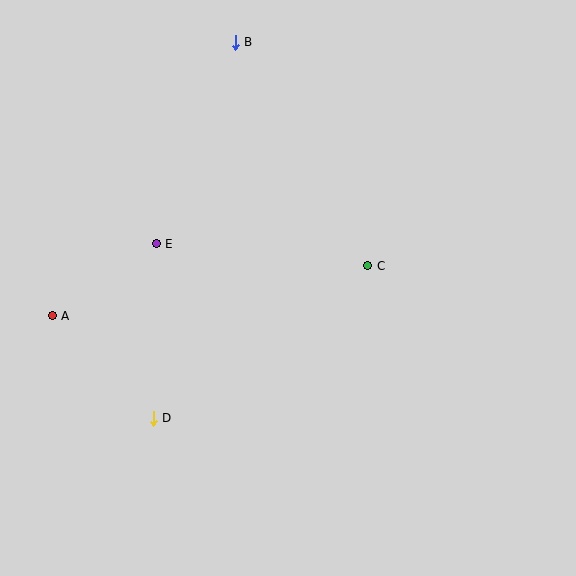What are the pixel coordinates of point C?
Point C is at (368, 266).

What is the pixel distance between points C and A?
The distance between C and A is 319 pixels.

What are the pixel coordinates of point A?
Point A is at (52, 316).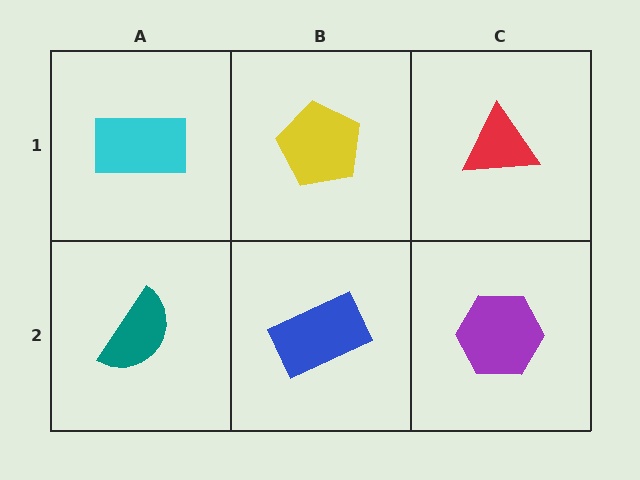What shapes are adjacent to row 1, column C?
A purple hexagon (row 2, column C), a yellow pentagon (row 1, column B).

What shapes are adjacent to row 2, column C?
A red triangle (row 1, column C), a blue rectangle (row 2, column B).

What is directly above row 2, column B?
A yellow pentagon.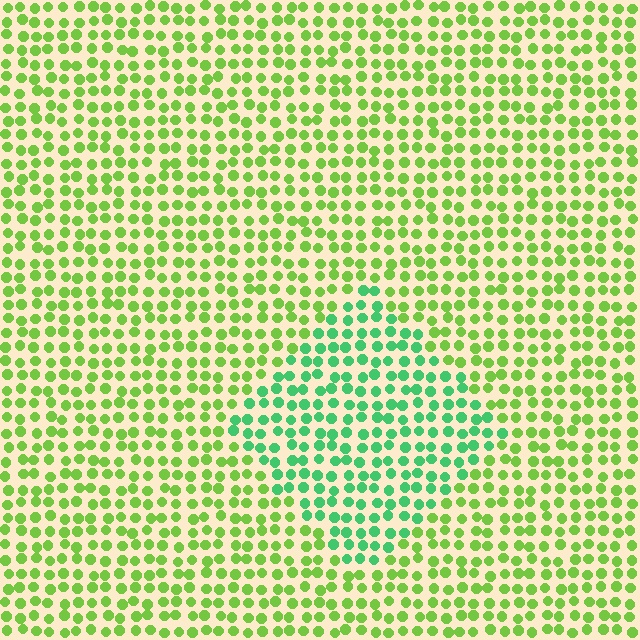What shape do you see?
I see a diamond.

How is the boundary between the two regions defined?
The boundary is defined purely by a slight shift in hue (about 42 degrees). Spacing, size, and orientation are identical on both sides.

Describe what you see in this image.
The image is filled with small lime elements in a uniform arrangement. A diamond-shaped region is visible where the elements are tinted to a slightly different hue, forming a subtle color boundary.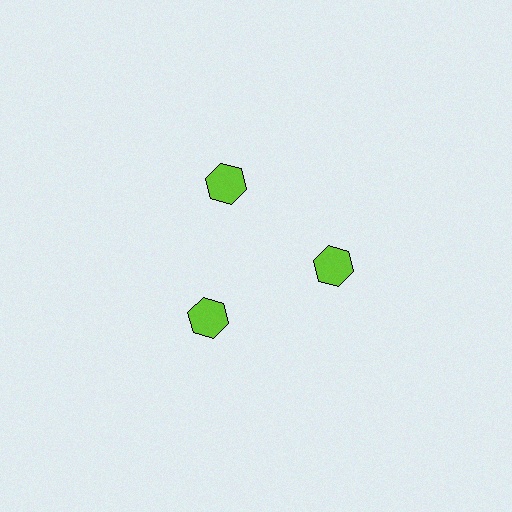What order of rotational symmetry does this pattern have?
This pattern has 3-fold rotational symmetry.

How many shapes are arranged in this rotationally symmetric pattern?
There are 3 shapes, arranged in 3 groups of 1.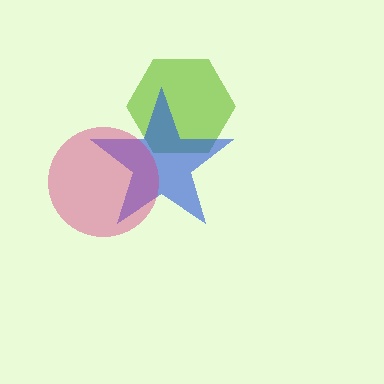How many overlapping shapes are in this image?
There are 3 overlapping shapes in the image.